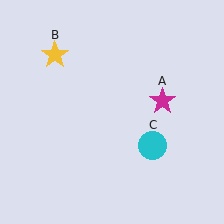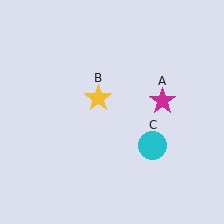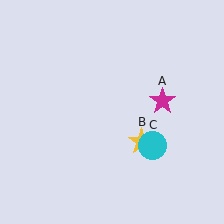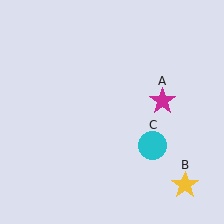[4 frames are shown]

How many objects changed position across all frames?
1 object changed position: yellow star (object B).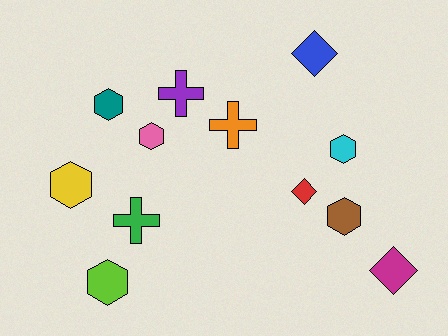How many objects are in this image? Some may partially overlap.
There are 12 objects.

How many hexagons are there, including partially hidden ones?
There are 6 hexagons.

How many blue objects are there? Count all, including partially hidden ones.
There is 1 blue object.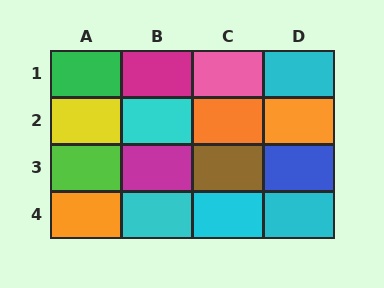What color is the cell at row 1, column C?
Pink.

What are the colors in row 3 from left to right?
Lime, magenta, brown, blue.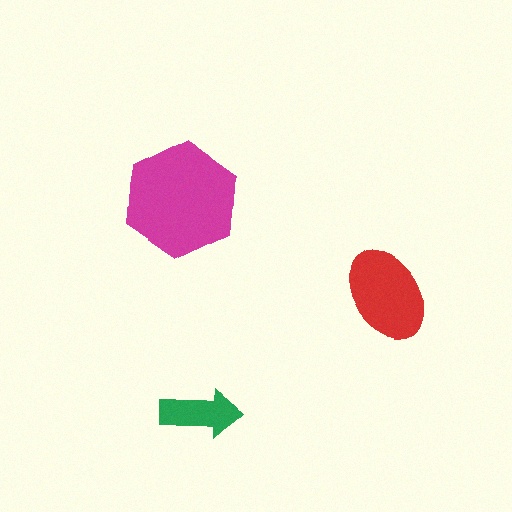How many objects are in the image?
There are 3 objects in the image.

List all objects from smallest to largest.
The green arrow, the red ellipse, the magenta hexagon.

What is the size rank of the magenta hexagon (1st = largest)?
1st.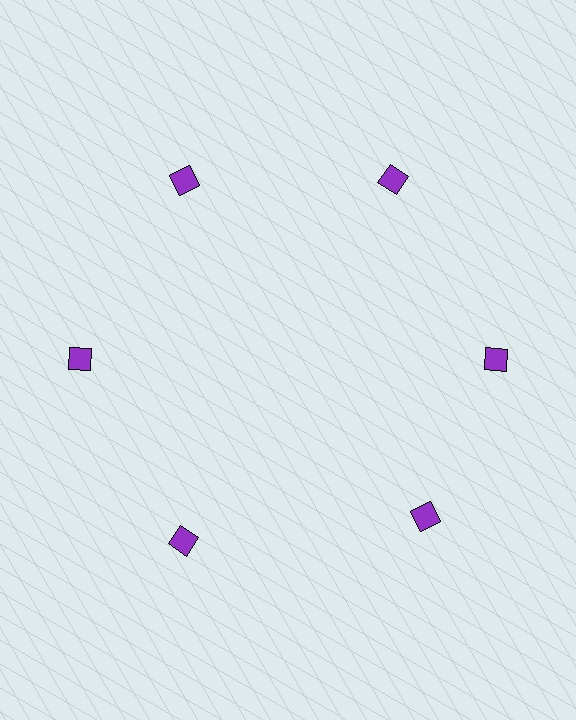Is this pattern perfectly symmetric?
No. The 6 purple squares are arranged in a ring, but one element near the 5 o'clock position is rotated out of alignment along the ring, breaking the 6-fold rotational symmetry.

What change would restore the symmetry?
The symmetry would be restored by rotating it back into even spacing with its neighbors so that all 6 squares sit at equal angles and equal distance from the center.